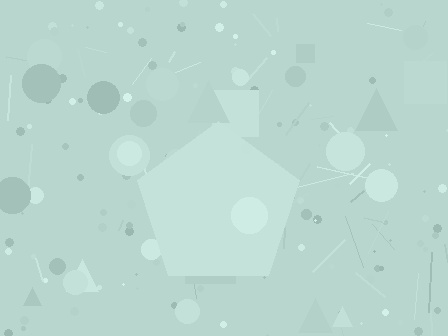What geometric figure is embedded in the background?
A pentagon is embedded in the background.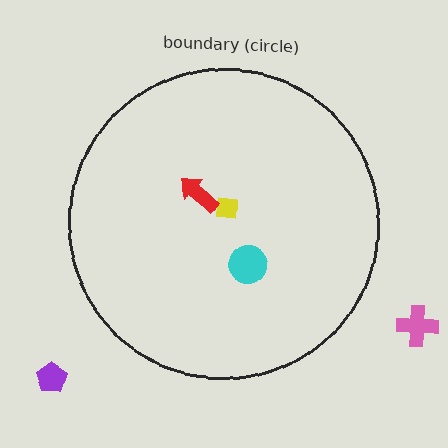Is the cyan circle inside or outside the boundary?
Inside.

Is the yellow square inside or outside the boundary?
Inside.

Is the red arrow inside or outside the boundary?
Inside.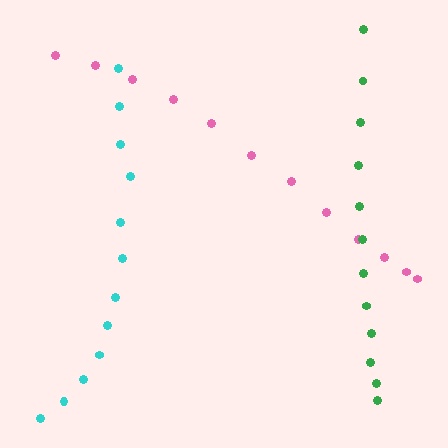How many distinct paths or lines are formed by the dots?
There are 3 distinct paths.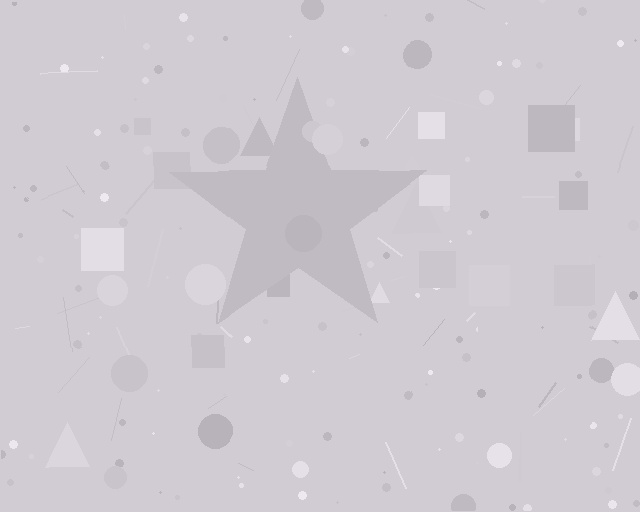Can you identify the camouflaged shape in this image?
The camouflaged shape is a star.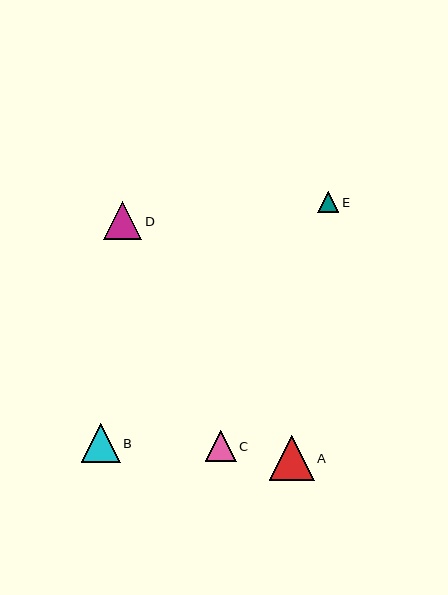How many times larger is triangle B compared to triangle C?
Triangle B is approximately 1.2 times the size of triangle C.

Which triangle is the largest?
Triangle A is the largest with a size of approximately 45 pixels.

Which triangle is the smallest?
Triangle E is the smallest with a size of approximately 21 pixels.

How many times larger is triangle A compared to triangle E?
Triangle A is approximately 2.1 times the size of triangle E.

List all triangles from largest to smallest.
From largest to smallest: A, B, D, C, E.